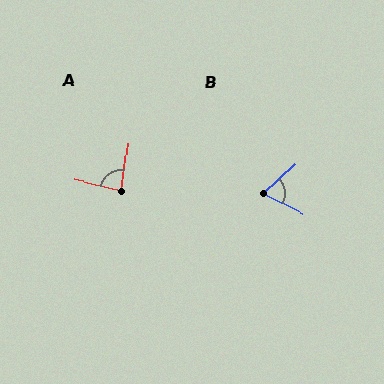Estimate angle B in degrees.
Approximately 68 degrees.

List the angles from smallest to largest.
B (68°), A (85°).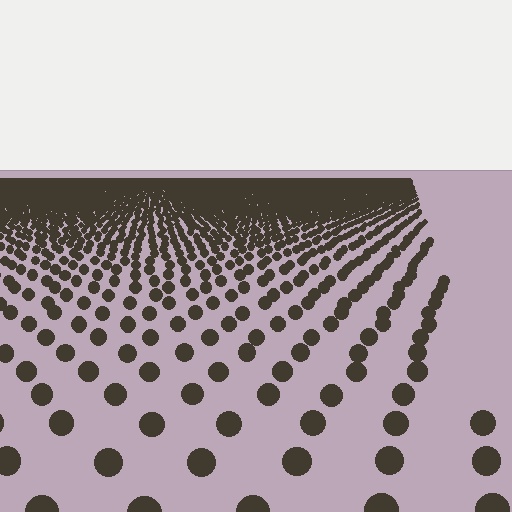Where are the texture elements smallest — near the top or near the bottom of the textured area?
Near the top.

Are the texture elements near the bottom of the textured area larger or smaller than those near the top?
Larger. Near the bottom, elements are closer to the viewer and appear at a bigger on-screen size.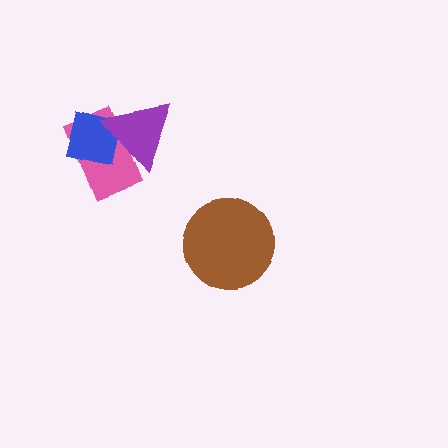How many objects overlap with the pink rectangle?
2 objects overlap with the pink rectangle.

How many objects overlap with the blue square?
2 objects overlap with the blue square.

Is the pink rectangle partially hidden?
Yes, it is partially covered by another shape.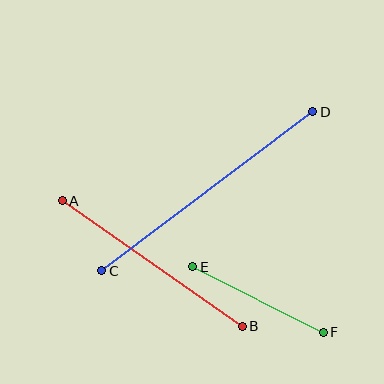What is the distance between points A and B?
The distance is approximately 219 pixels.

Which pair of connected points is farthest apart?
Points C and D are farthest apart.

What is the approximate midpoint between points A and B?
The midpoint is at approximately (152, 263) pixels.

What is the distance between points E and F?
The distance is approximately 146 pixels.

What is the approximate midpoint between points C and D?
The midpoint is at approximately (207, 191) pixels.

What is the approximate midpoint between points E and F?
The midpoint is at approximately (258, 299) pixels.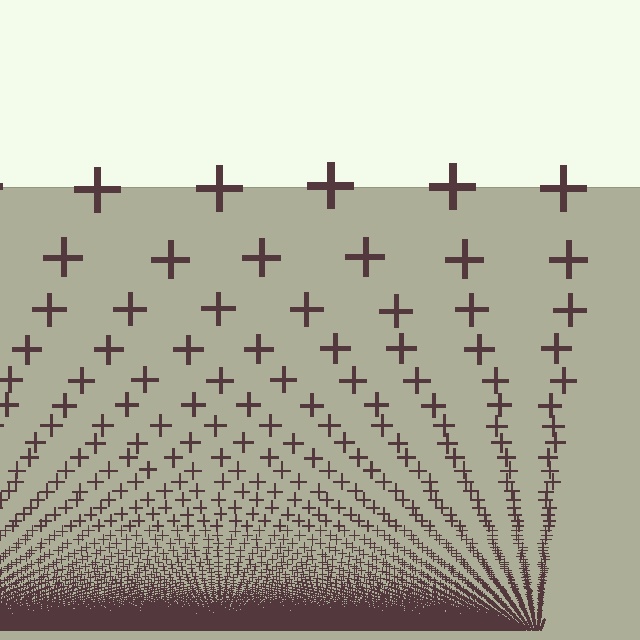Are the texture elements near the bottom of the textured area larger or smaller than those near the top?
Smaller. The gradient is inverted — elements near the bottom are smaller and denser.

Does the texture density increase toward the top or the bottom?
Density increases toward the bottom.